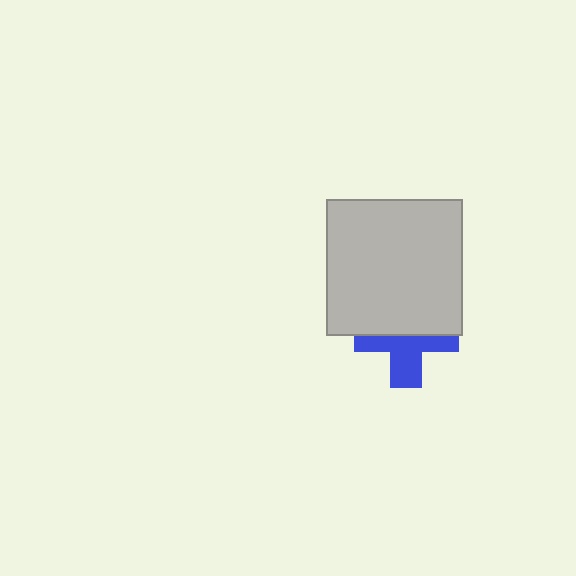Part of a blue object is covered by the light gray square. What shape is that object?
It is a cross.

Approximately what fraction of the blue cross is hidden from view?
Roughly 50% of the blue cross is hidden behind the light gray square.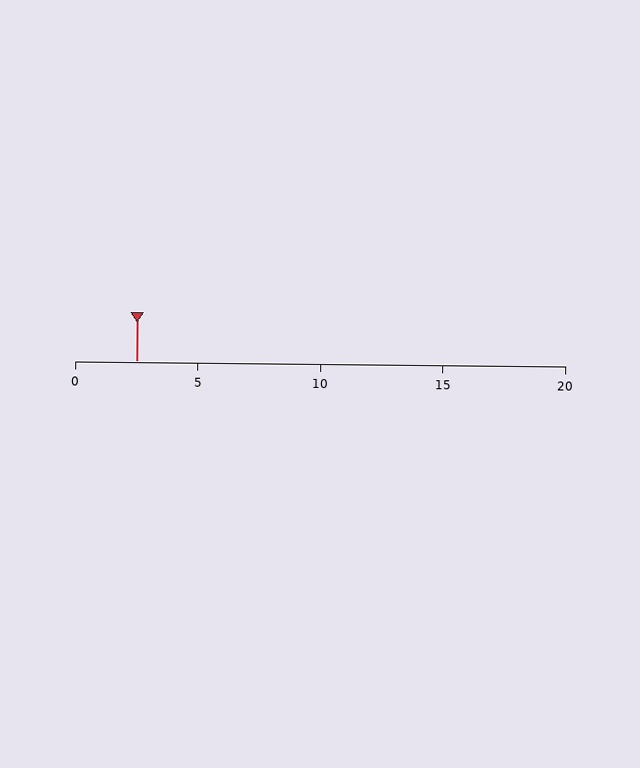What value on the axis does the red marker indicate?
The marker indicates approximately 2.5.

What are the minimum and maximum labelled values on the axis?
The axis runs from 0 to 20.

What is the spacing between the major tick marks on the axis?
The major ticks are spaced 5 apart.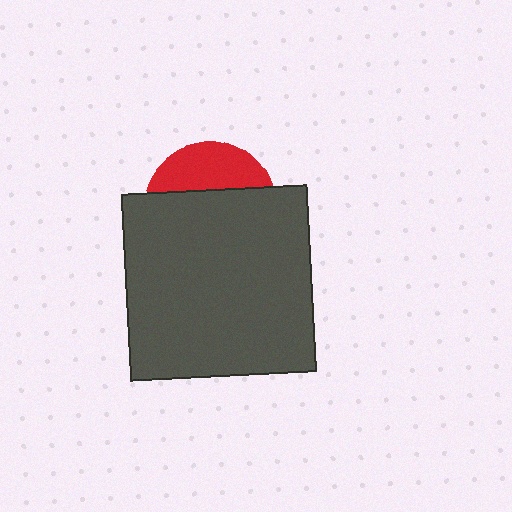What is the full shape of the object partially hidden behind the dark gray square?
The partially hidden object is a red circle.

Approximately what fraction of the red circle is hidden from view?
Roughly 67% of the red circle is hidden behind the dark gray square.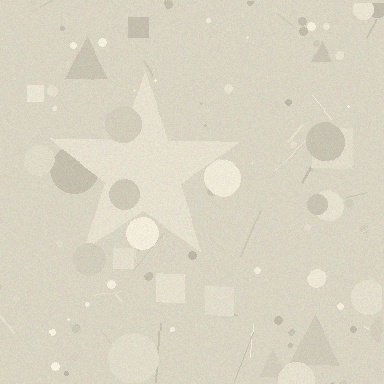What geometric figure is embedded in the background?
A star is embedded in the background.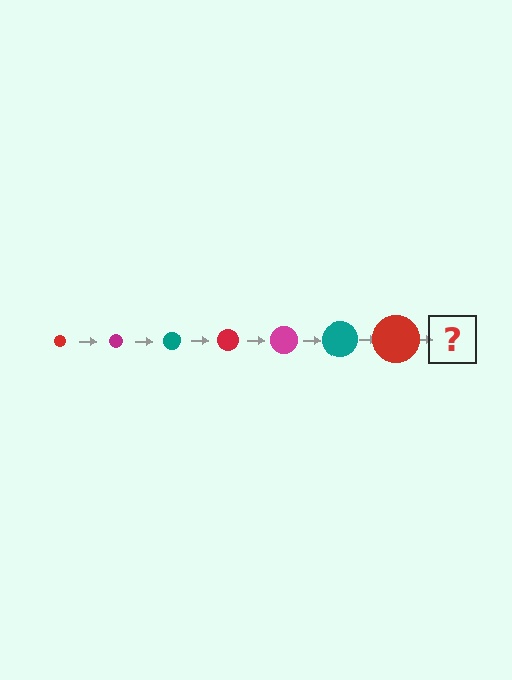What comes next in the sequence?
The next element should be a magenta circle, larger than the previous one.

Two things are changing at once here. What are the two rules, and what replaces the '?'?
The two rules are that the circle grows larger each step and the color cycles through red, magenta, and teal. The '?' should be a magenta circle, larger than the previous one.